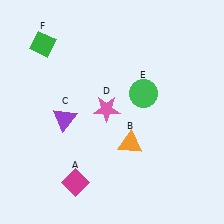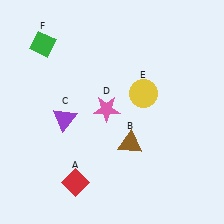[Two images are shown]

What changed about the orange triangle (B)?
In Image 1, B is orange. In Image 2, it changed to brown.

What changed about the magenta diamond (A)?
In Image 1, A is magenta. In Image 2, it changed to red.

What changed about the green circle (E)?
In Image 1, E is green. In Image 2, it changed to yellow.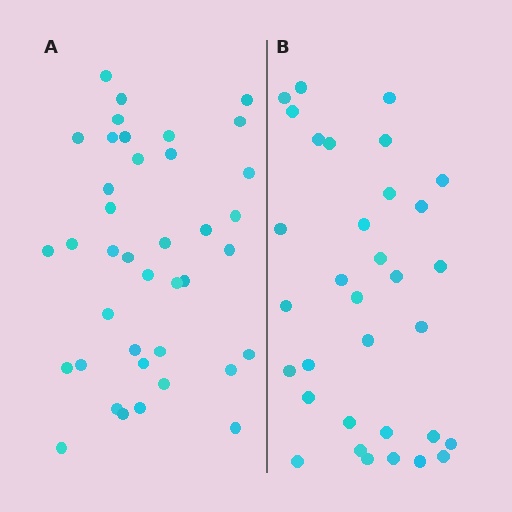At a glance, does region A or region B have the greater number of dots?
Region A (the left region) has more dots.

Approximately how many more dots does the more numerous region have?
Region A has about 6 more dots than region B.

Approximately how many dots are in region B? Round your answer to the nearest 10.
About 30 dots. (The exact count is 33, which rounds to 30.)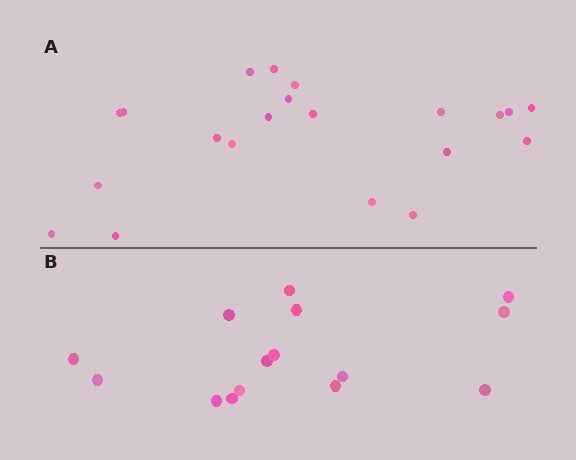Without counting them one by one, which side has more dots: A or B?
Region A (the top region) has more dots.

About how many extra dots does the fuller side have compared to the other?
Region A has about 6 more dots than region B.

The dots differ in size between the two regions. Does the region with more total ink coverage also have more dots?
No. Region B has more total ink coverage because its dots are larger, but region A actually contains more individual dots. Total area can be misleading — the number of items is what matters here.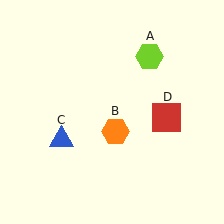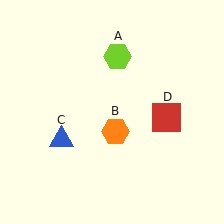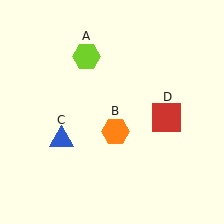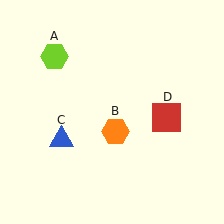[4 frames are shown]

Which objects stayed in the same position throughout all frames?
Orange hexagon (object B) and blue triangle (object C) and red square (object D) remained stationary.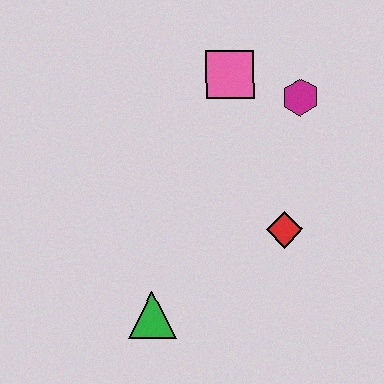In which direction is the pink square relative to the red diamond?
The pink square is above the red diamond.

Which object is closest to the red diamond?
The magenta hexagon is closest to the red diamond.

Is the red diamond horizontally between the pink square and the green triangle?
No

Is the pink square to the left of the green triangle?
No